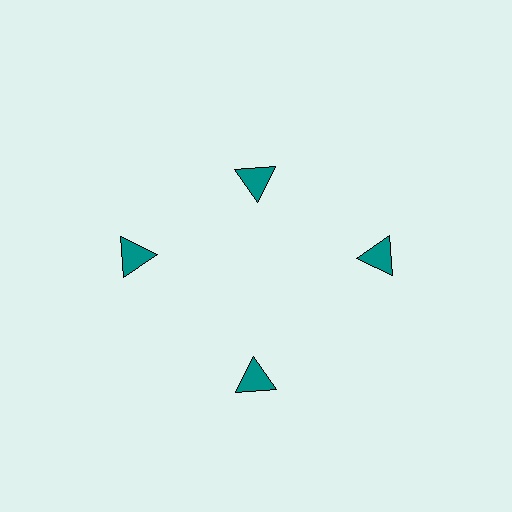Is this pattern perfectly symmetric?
No. The 4 teal triangles are arranged in a ring, but one element near the 12 o'clock position is pulled inward toward the center, breaking the 4-fold rotational symmetry.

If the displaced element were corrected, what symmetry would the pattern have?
It would have 4-fold rotational symmetry — the pattern would map onto itself every 90 degrees.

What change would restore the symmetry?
The symmetry would be restored by moving it outward, back onto the ring so that all 4 triangles sit at equal angles and equal distance from the center.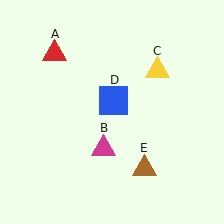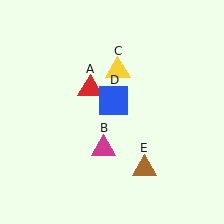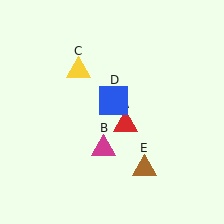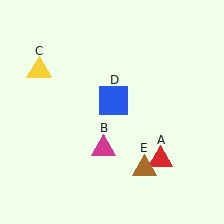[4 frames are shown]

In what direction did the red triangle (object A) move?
The red triangle (object A) moved down and to the right.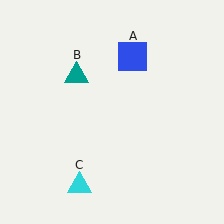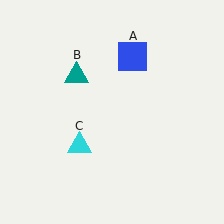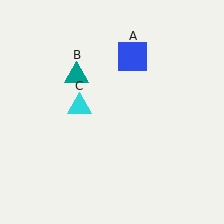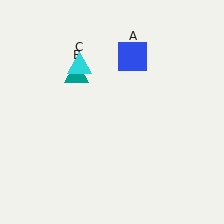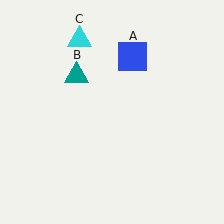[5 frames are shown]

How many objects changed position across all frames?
1 object changed position: cyan triangle (object C).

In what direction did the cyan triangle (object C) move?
The cyan triangle (object C) moved up.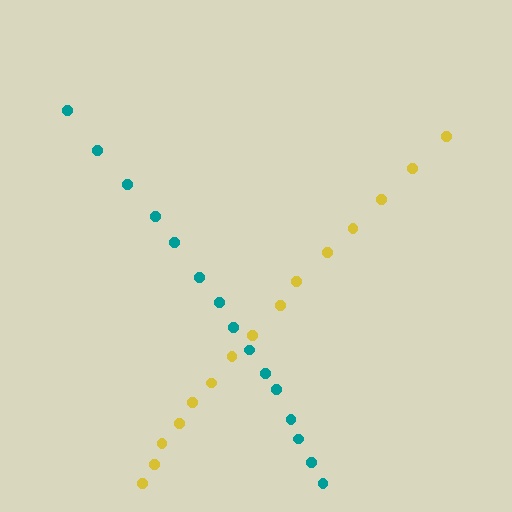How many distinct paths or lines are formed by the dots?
There are 2 distinct paths.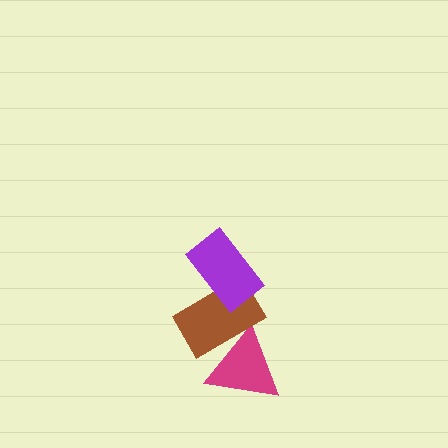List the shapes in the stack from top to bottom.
From top to bottom: the purple rectangle, the brown rectangle, the magenta triangle.